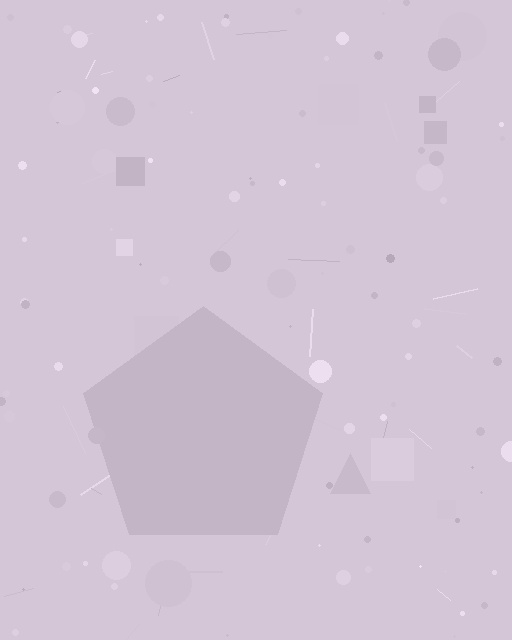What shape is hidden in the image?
A pentagon is hidden in the image.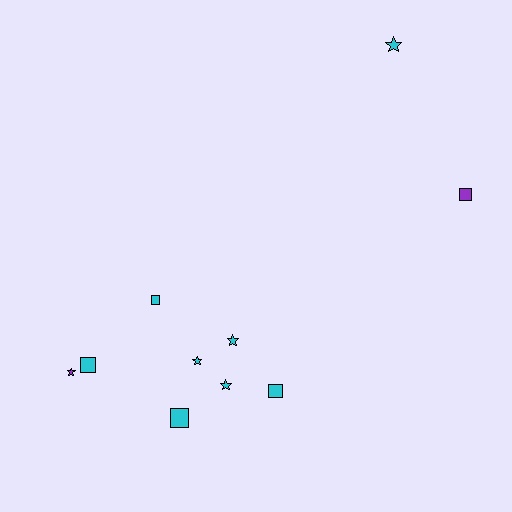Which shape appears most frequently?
Square, with 5 objects.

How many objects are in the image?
There are 10 objects.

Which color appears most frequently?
Cyan, with 8 objects.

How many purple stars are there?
There is 1 purple star.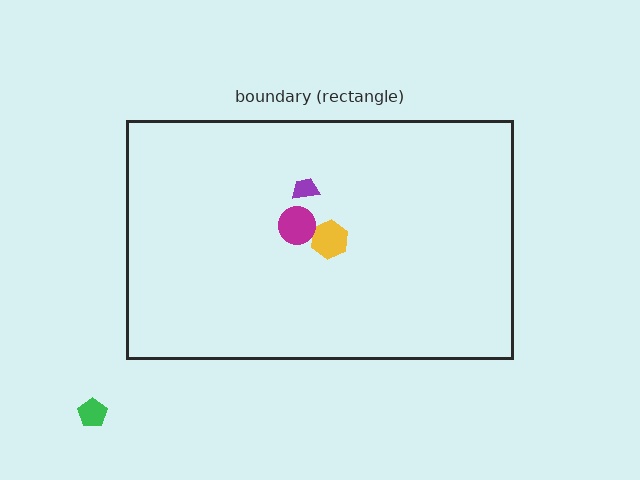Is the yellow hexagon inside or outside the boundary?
Inside.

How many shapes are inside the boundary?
3 inside, 1 outside.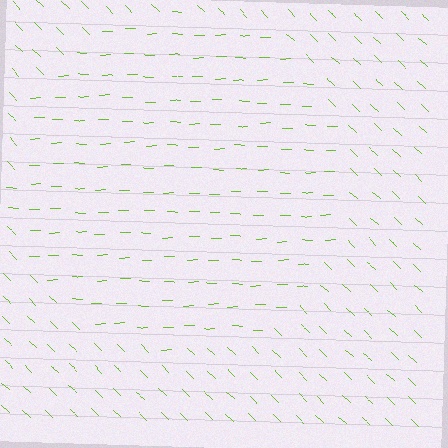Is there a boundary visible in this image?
Yes, there is a texture boundary formed by a change in line orientation.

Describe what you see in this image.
The image is filled with small lime line segments. A circle region in the image has lines oriented differently from the surrounding lines, creating a visible texture boundary.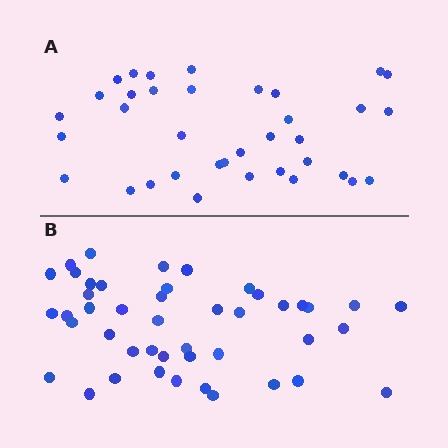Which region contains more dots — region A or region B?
Region B (the bottom region) has more dots.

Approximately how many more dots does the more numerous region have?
Region B has roughly 8 or so more dots than region A.